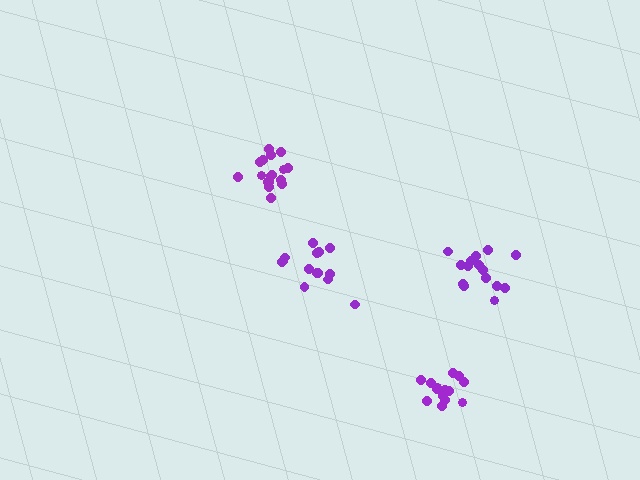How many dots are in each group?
Group 1: 15 dots, Group 2: 15 dots, Group 3: 15 dots, Group 4: 17 dots (62 total).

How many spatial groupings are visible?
There are 4 spatial groupings.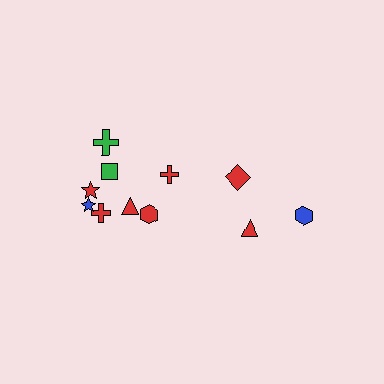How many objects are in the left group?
There are 8 objects.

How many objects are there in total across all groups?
There are 11 objects.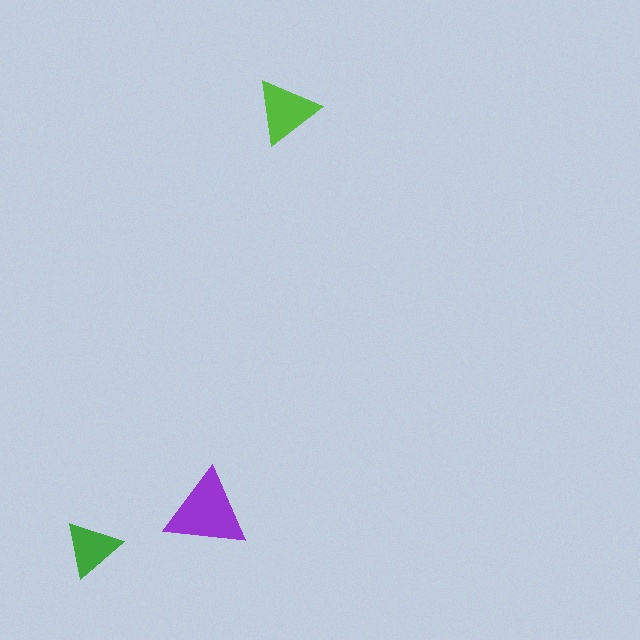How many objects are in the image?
There are 3 objects in the image.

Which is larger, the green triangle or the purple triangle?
The purple one.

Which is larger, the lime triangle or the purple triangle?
The purple one.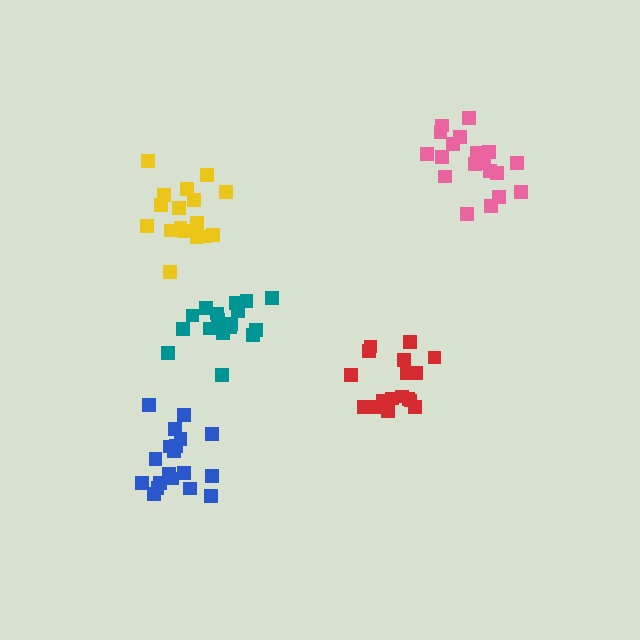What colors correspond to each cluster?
The clusters are colored: red, teal, pink, yellow, blue.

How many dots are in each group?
Group 1: 18 dots, Group 2: 17 dots, Group 3: 19 dots, Group 4: 17 dots, Group 5: 19 dots (90 total).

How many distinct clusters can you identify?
There are 5 distinct clusters.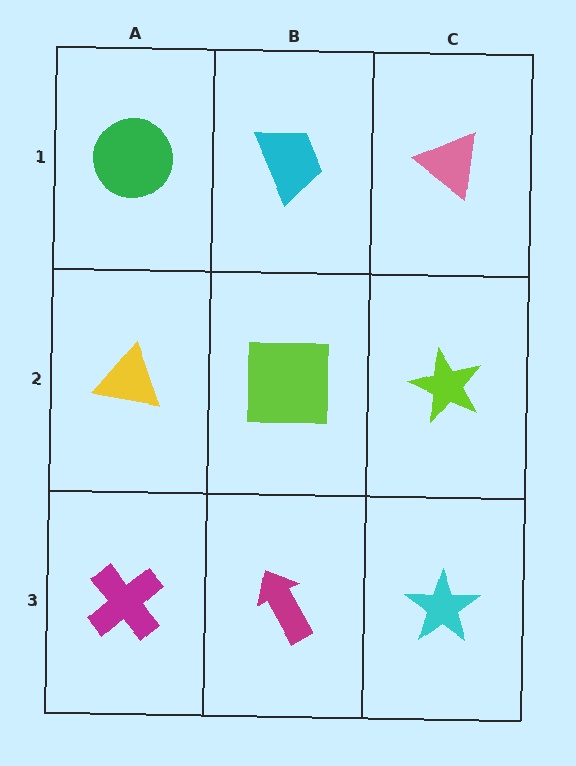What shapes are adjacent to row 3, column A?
A yellow triangle (row 2, column A), a magenta arrow (row 3, column B).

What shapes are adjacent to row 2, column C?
A pink triangle (row 1, column C), a cyan star (row 3, column C), a lime square (row 2, column B).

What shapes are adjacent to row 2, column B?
A cyan trapezoid (row 1, column B), a magenta arrow (row 3, column B), a yellow triangle (row 2, column A), a lime star (row 2, column C).